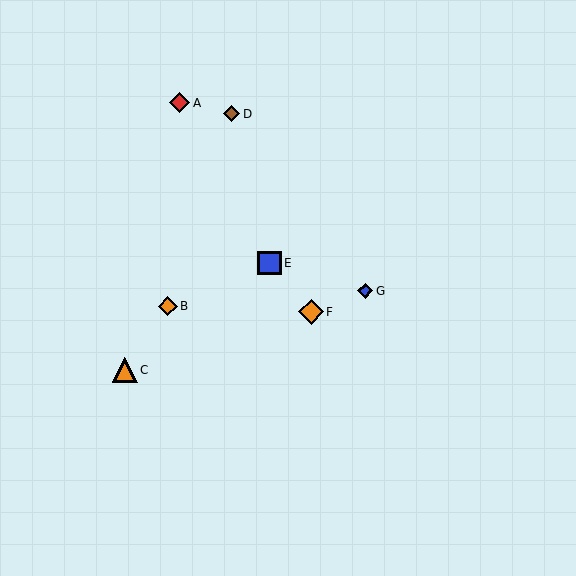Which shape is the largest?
The orange triangle (labeled C) is the largest.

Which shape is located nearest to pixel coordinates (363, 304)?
The blue diamond (labeled G) at (365, 291) is nearest to that location.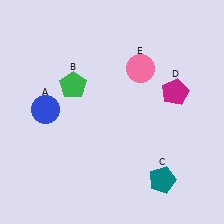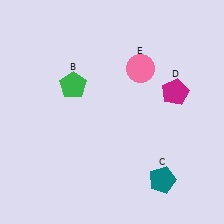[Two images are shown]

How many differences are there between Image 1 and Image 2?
There is 1 difference between the two images.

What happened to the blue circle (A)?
The blue circle (A) was removed in Image 2. It was in the top-left area of Image 1.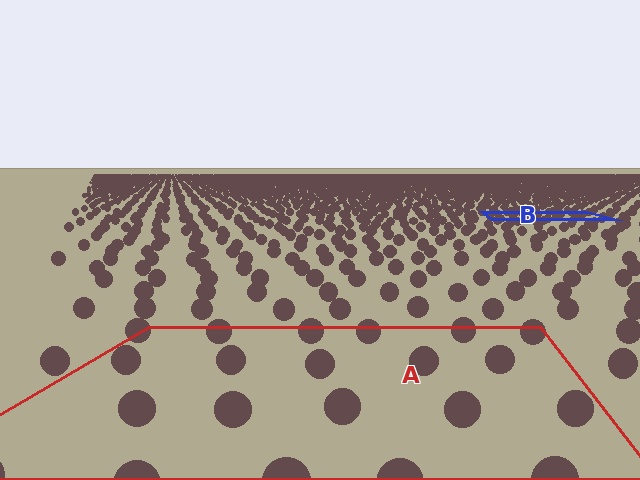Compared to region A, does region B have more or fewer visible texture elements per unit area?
Region B has more texture elements per unit area — they are packed more densely because it is farther away.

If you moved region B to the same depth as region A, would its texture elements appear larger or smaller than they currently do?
They would appear larger. At a closer depth, the same texture elements are projected at a bigger on-screen size.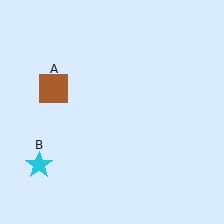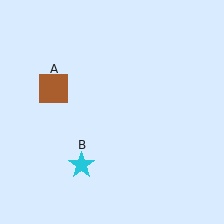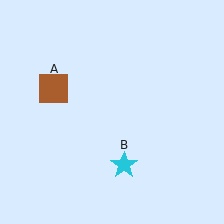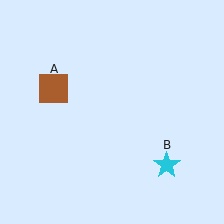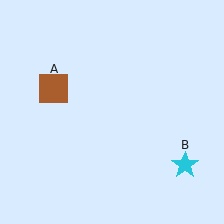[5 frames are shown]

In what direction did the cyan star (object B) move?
The cyan star (object B) moved right.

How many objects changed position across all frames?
1 object changed position: cyan star (object B).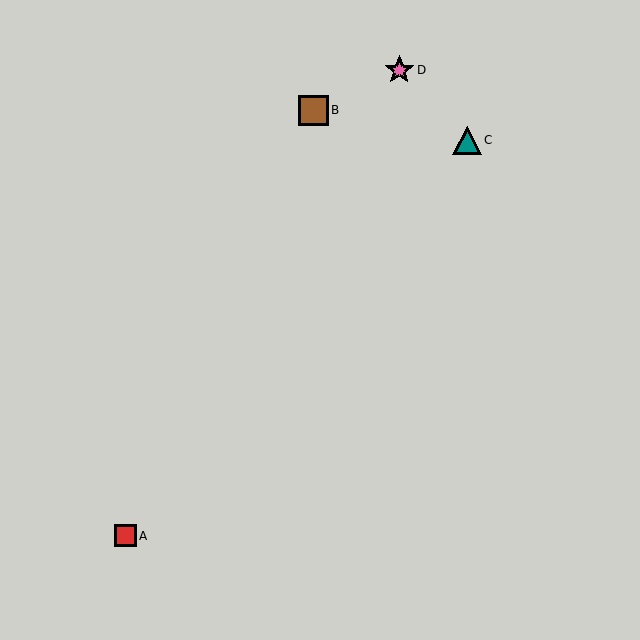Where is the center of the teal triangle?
The center of the teal triangle is at (467, 140).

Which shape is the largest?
The brown square (labeled B) is the largest.